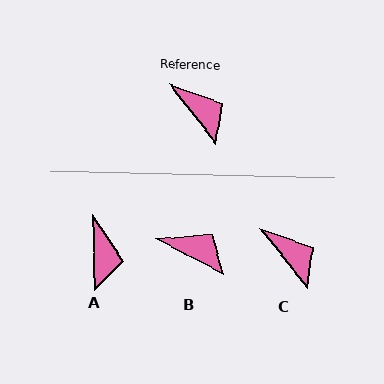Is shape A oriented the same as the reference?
No, it is off by about 38 degrees.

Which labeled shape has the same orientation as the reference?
C.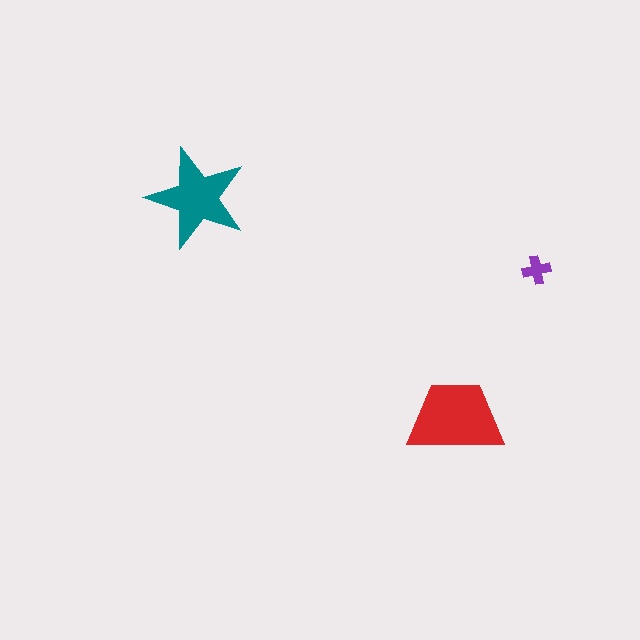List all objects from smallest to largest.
The purple cross, the teal star, the red trapezoid.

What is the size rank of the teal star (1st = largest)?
2nd.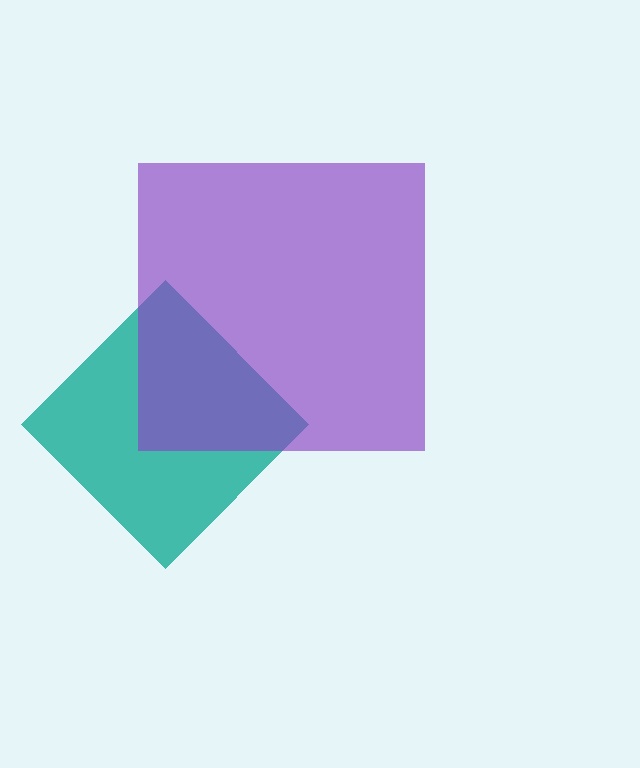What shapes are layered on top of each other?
The layered shapes are: a teal diamond, a purple square.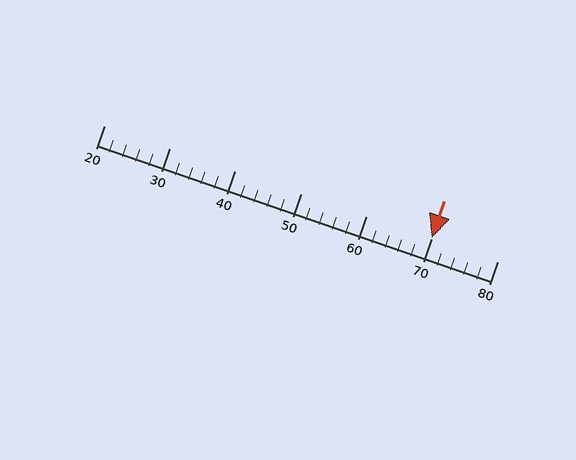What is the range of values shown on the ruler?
The ruler shows values from 20 to 80.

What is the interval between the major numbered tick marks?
The major tick marks are spaced 10 units apart.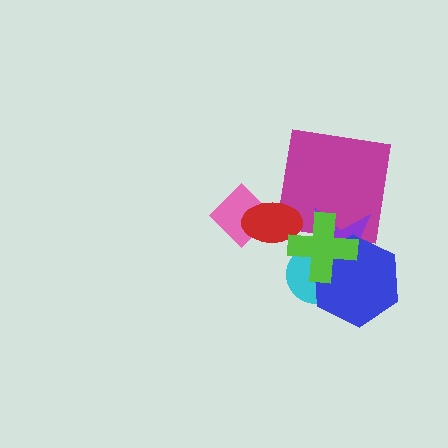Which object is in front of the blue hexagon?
The lime cross is in front of the blue hexagon.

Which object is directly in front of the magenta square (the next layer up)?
The red ellipse is directly in front of the magenta square.